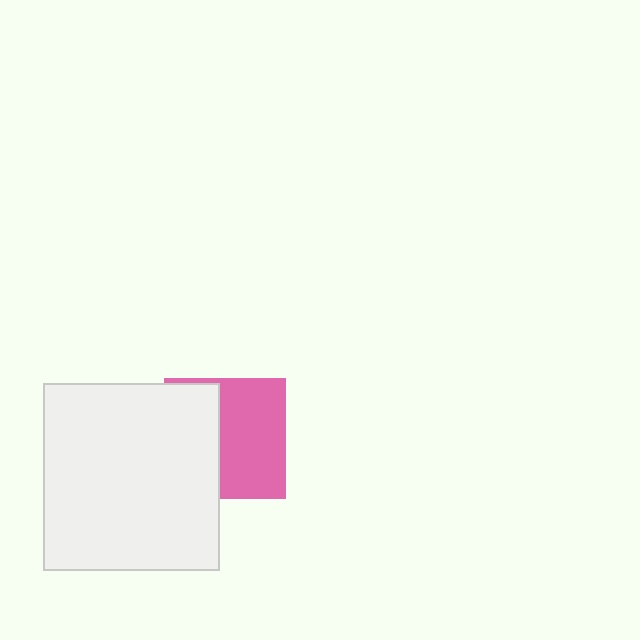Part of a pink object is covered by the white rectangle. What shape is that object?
It is a square.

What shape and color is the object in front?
The object in front is a white rectangle.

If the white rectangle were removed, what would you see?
You would see the complete pink square.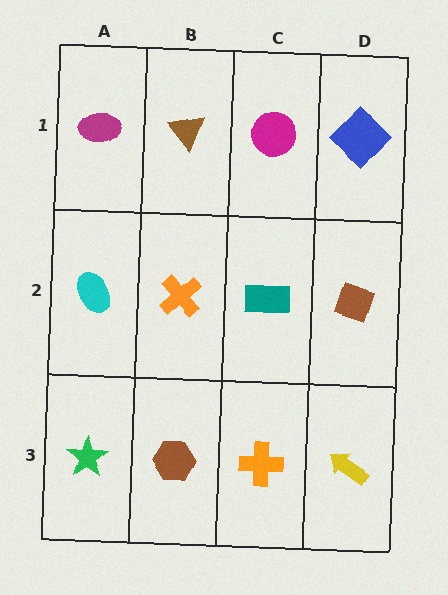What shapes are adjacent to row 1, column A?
A cyan ellipse (row 2, column A), a brown triangle (row 1, column B).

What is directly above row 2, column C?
A magenta circle.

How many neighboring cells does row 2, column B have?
4.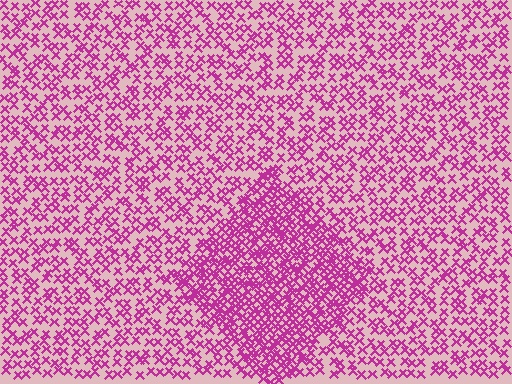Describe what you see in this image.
The image contains small magenta elements arranged at two different densities. A diamond-shaped region is visible where the elements are more densely packed than the surrounding area.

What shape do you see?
I see a diamond.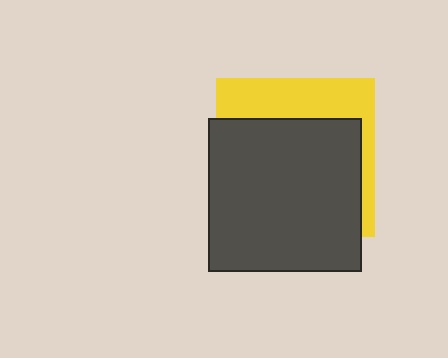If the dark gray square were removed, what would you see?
You would see the complete yellow square.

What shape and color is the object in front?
The object in front is a dark gray square.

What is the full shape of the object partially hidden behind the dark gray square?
The partially hidden object is a yellow square.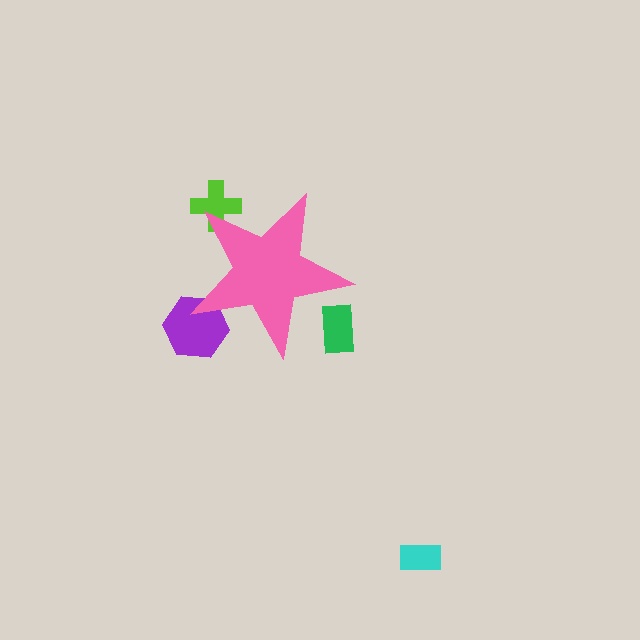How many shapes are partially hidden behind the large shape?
3 shapes are partially hidden.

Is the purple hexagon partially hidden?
Yes, the purple hexagon is partially hidden behind the pink star.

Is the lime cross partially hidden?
Yes, the lime cross is partially hidden behind the pink star.